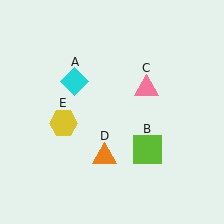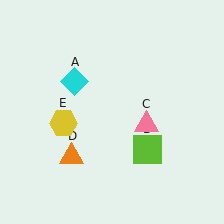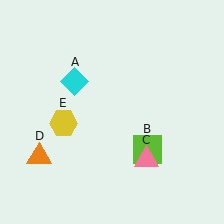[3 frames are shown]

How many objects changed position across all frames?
2 objects changed position: pink triangle (object C), orange triangle (object D).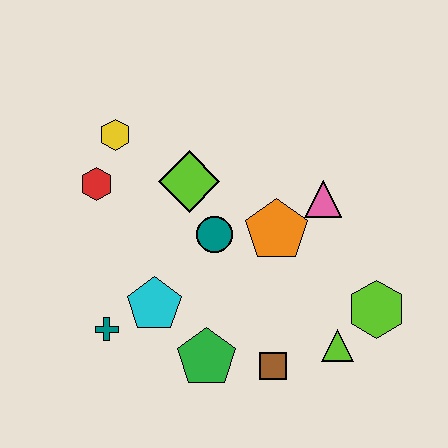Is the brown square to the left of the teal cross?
No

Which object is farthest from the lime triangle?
The yellow hexagon is farthest from the lime triangle.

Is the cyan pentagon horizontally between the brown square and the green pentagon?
No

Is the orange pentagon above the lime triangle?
Yes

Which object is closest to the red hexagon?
The yellow hexagon is closest to the red hexagon.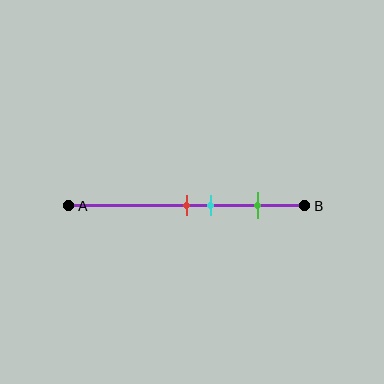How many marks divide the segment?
There are 3 marks dividing the segment.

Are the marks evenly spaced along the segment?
No, the marks are not evenly spaced.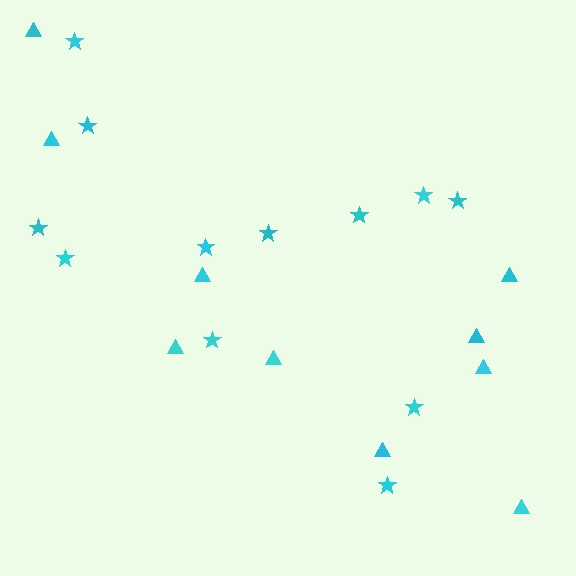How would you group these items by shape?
There are 2 groups: one group of stars (12) and one group of triangles (10).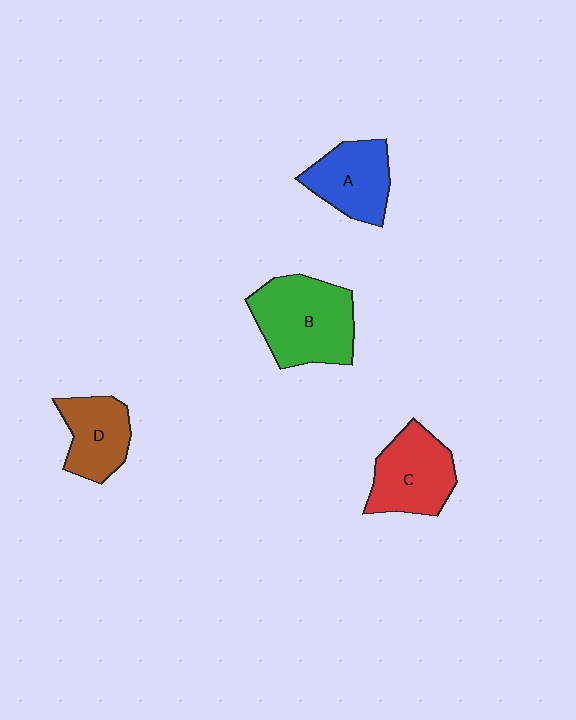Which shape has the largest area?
Shape B (green).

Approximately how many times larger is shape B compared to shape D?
Approximately 1.6 times.